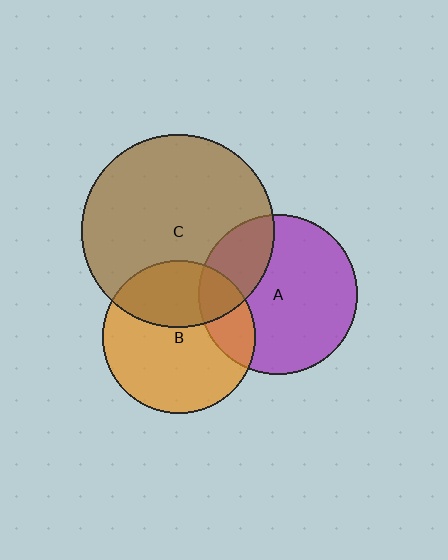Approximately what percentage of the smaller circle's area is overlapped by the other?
Approximately 20%.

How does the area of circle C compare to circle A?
Approximately 1.5 times.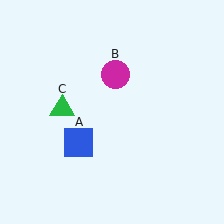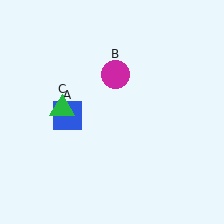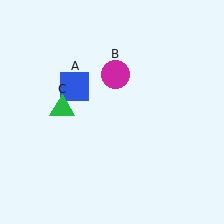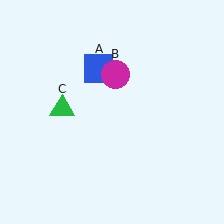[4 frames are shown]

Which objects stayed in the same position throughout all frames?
Magenta circle (object B) and green triangle (object C) remained stationary.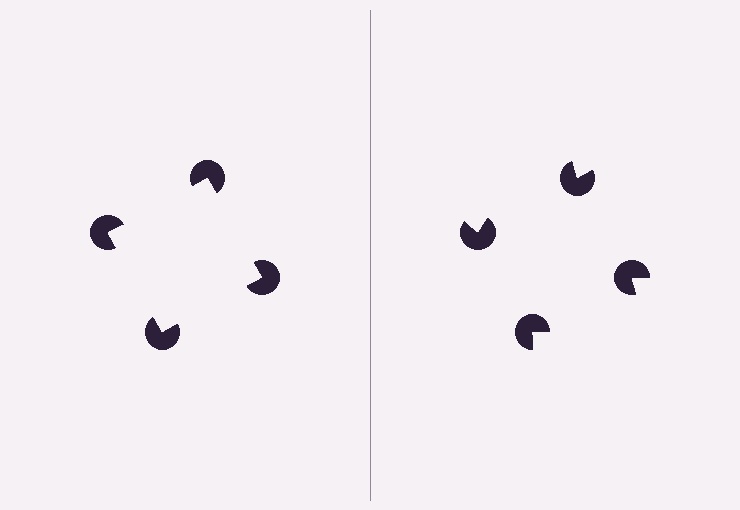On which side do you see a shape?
An illusory square appears on the left side. On the right side the wedge cuts are rotated, so no coherent shape forms.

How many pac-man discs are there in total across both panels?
8 — 4 on each side.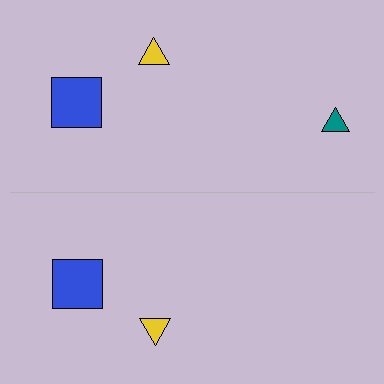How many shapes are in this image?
There are 5 shapes in this image.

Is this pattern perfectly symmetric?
No, the pattern is not perfectly symmetric. A teal triangle is missing from the bottom side.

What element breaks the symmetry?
A teal triangle is missing from the bottom side.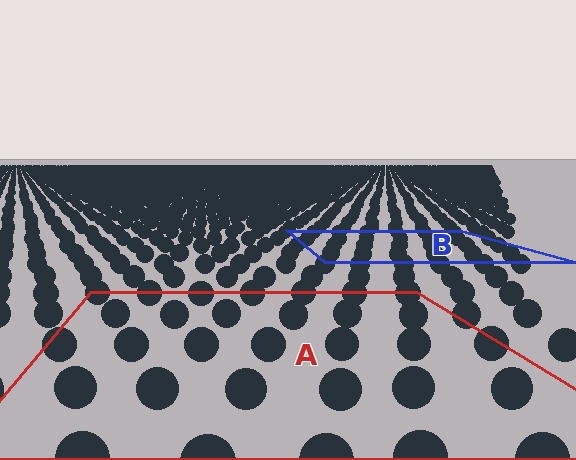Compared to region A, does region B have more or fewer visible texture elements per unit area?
Region B has more texture elements per unit area — they are packed more densely because it is farther away.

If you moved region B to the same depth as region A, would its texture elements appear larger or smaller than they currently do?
They would appear larger. At a closer depth, the same texture elements are projected at a bigger on-screen size.